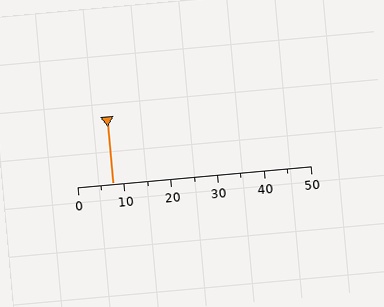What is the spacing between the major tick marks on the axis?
The major ticks are spaced 10 apart.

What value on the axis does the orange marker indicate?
The marker indicates approximately 7.5.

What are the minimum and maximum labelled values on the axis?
The axis runs from 0 to 50.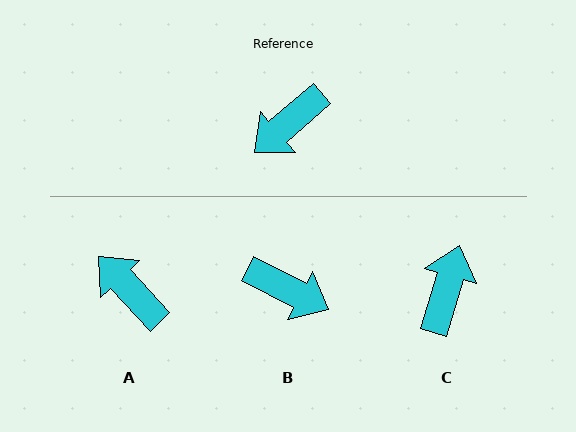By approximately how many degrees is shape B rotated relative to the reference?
Approximately 112 degrees counter-clockwise.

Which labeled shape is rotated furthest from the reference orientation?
C, about 148 degrees away.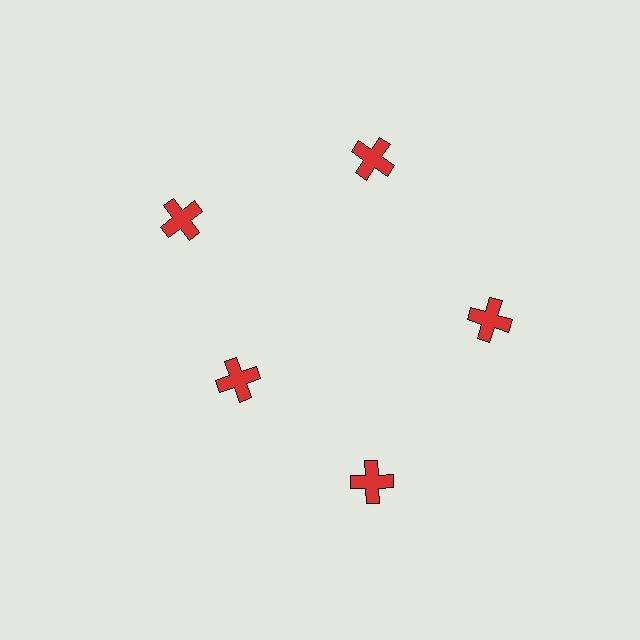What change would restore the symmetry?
The symmetry would be restored by moving it outward, back onto the ring so that all 5 crosses sit at equal angles and equal distance from the center.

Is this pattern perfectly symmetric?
No. The 5 red crosses are arranged in a ring, but one element near the 8 o'clock position is pulled inward toward the center, breaking the 5-fold rotational symmetry.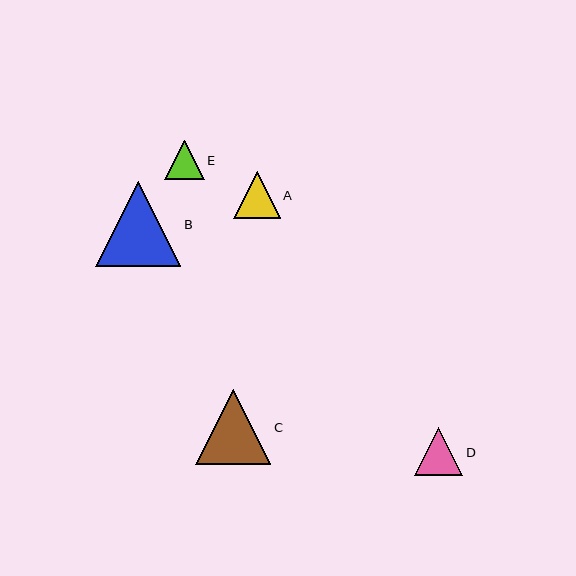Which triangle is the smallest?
Triangle E is the smallest with a size of approximately 39 pixels.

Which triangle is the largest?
Triangle B is the largest with a size of approximately 85 pixels.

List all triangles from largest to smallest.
From largest to smallest: B, C, D, A, E.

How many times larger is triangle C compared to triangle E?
Triangle C is approximately 1.9 times the size of triangle E.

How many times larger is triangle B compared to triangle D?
Triangle B is approximately 1.8 times the size of triangle D.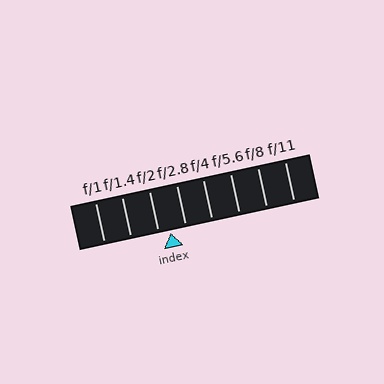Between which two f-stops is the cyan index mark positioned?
The index mark is between f/2 and f/2.8.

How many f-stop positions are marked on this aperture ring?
There are 8 f-stop positions marked.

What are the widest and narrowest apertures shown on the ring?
The widest aperture shown is f/1 and the narrowest is f/11.